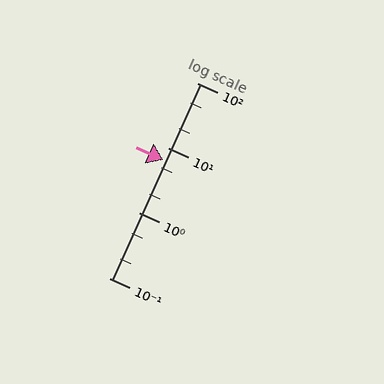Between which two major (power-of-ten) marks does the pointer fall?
The pointer is between 1 and 10.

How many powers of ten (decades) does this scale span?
The scale spans 3 decades, from 0.1 to 100.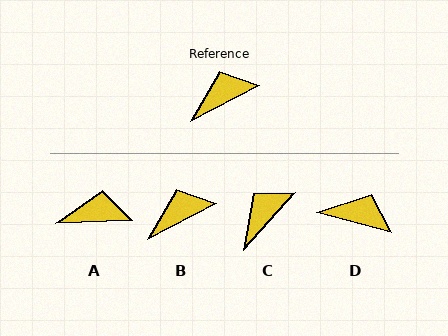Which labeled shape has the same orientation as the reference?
B.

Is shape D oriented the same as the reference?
No, it is off by about 43 degrees.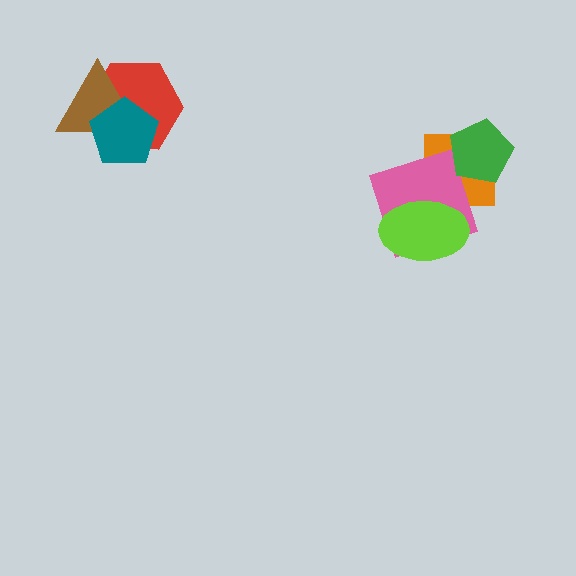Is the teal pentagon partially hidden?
No, no other shape covers it.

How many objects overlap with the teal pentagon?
2 objects overlap with the teal pentagon.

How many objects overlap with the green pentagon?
1 object overlaps with the green pentagon.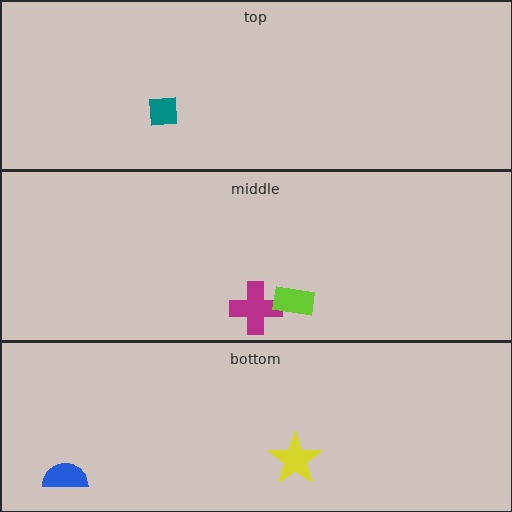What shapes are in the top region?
The teal square.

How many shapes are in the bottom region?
2.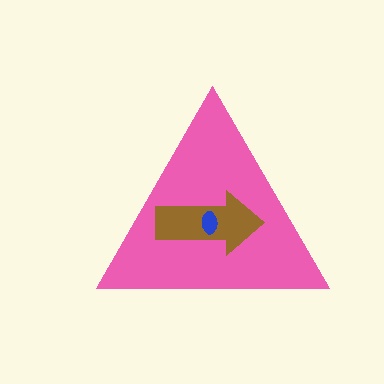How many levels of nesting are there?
3.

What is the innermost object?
The blue ellipse.